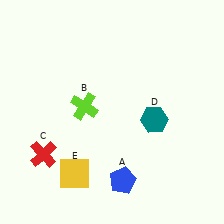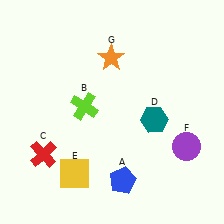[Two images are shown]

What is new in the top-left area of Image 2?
An orange star (G) was added in the top-left area of Image 2.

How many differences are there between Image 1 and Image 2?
There are 2 differences between the two images.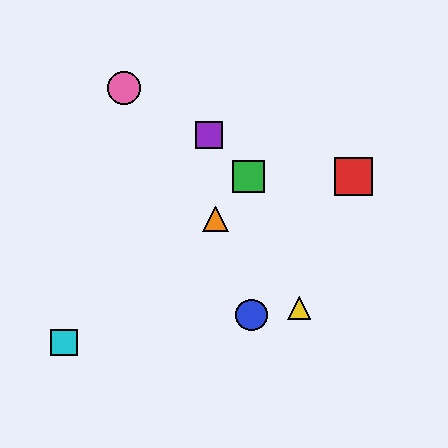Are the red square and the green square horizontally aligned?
Yes, both are at y≈176.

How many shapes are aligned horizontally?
2 shapes (the red square, the green square) are aligned horizontally.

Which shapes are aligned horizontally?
The red square, the green square are aligned horizontally.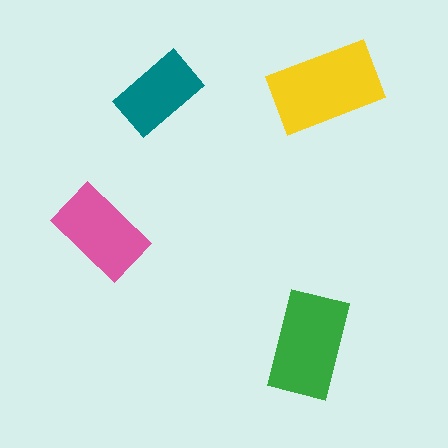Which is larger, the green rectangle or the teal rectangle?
The green one.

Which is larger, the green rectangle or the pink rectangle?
The green one.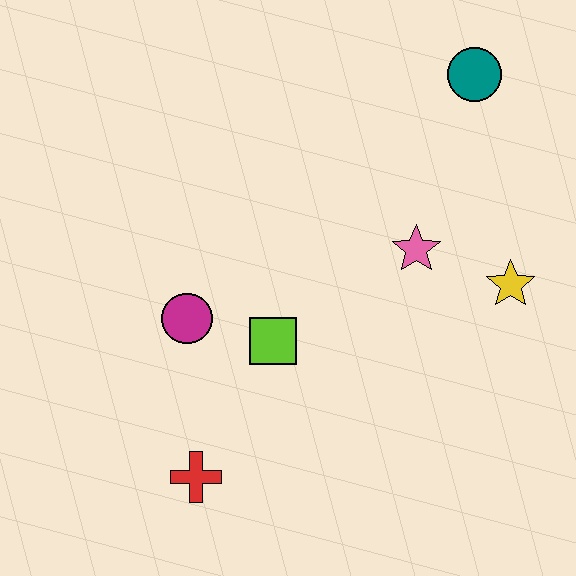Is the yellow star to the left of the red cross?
No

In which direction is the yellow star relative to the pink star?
The yellow star is to the right of the pink star.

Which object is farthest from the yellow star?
The red cross is farthest from the yellow star.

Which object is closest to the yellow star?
The pink star is closest to the yellow star.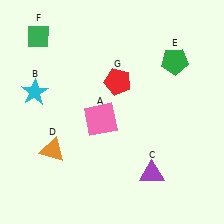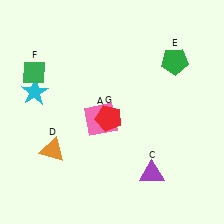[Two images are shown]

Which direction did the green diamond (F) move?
The green diamond (F) moved down.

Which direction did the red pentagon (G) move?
The red pentagon (G) moved down.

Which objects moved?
The objects that moved are: the green diamond (F), the red pentagon (G).